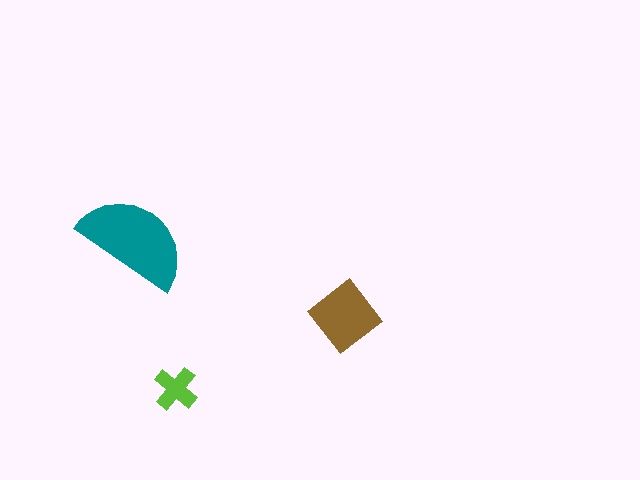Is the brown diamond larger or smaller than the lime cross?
Larger.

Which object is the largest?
The teal semicircle.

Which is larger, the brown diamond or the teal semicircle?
The teal semicircle.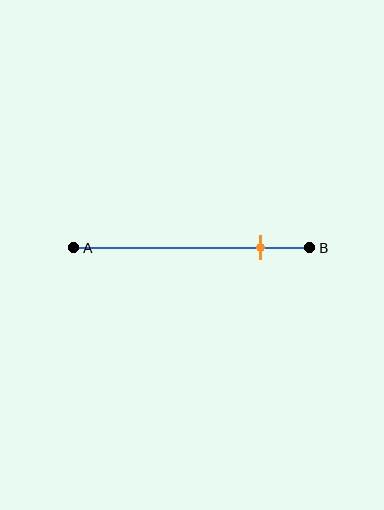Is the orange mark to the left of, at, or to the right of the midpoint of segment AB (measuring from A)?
The orange mark is to the right of the midpoint of segment AB.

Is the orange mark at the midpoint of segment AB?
No, the mark is at about 80% from A, not at the 50% midpoint.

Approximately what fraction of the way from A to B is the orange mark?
The orange mark is approximately 80% of the way from A to B.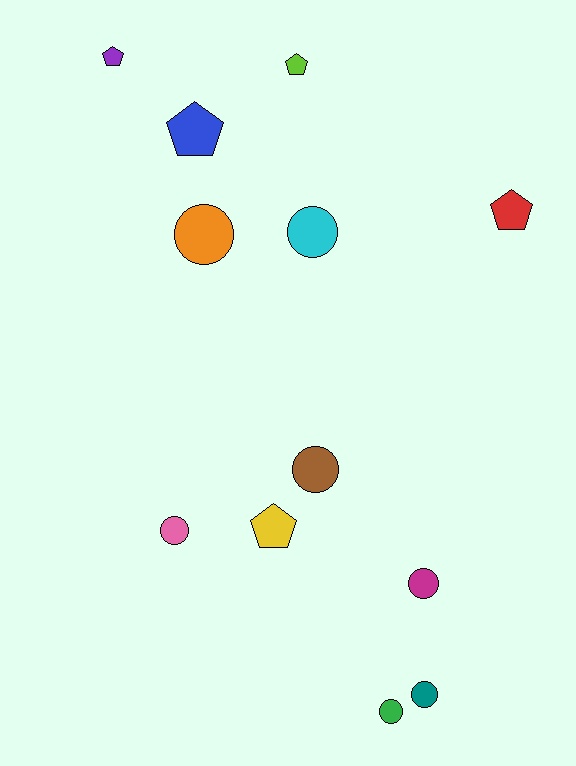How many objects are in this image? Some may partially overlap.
There are 12 objects.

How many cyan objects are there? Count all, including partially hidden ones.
There is 1 cyan object.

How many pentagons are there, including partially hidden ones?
There are 5 pentagons.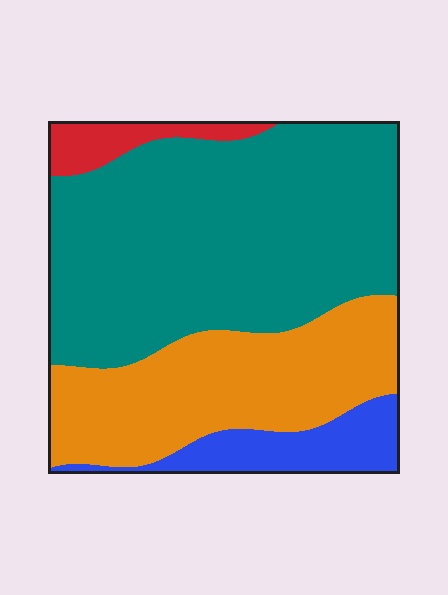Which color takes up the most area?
Teal, at roughly 55%.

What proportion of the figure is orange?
Orange covers 29% of the figure.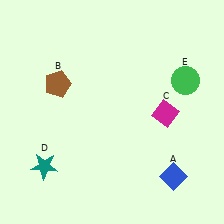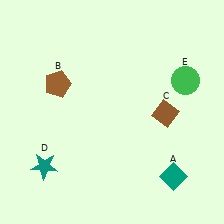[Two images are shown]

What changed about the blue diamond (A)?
In Image 1, A is blue. In Image 2, it changed to teal.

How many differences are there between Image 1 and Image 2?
There are 2 differences between the two images.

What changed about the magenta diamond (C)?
In Image 1, C is magenta. In Image 2, it changed to brown.